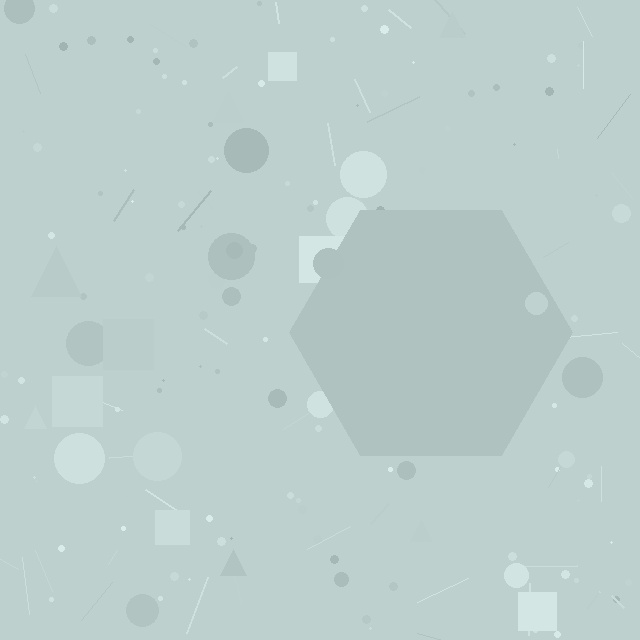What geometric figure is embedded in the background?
A hexagon is embedded in the background.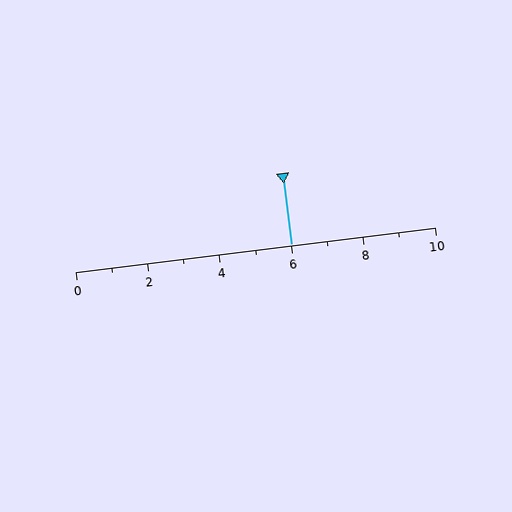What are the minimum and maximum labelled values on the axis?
The axis runs from 0 to 10.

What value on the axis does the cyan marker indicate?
The marker indicates approximately 6.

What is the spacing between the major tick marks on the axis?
The major ticks are spaced 2 apart.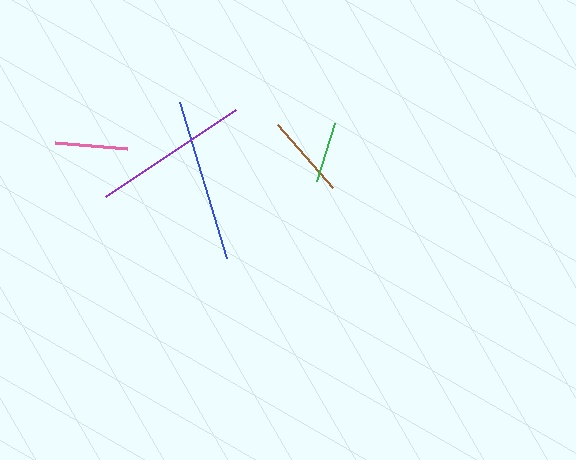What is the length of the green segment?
The green segment is approximately 60 pixels long.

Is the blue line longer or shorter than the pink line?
The blue line is longer than the pink line.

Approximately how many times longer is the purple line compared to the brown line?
The purple line is approximately 1.9 times the length of the brown line.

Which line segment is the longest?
The blue line is the longest at approximately 163 pixels.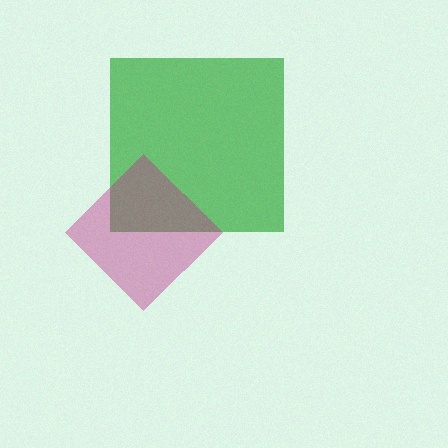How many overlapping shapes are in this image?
There are 2 overlapping shapes in the image.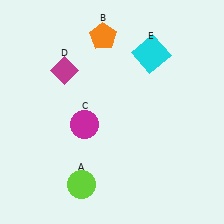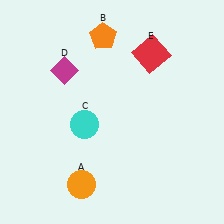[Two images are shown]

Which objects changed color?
A changed from lime to orange. C changed from magenta to cyan. E changed from cyan to red.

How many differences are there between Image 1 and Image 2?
There are 3 differences between the two images.